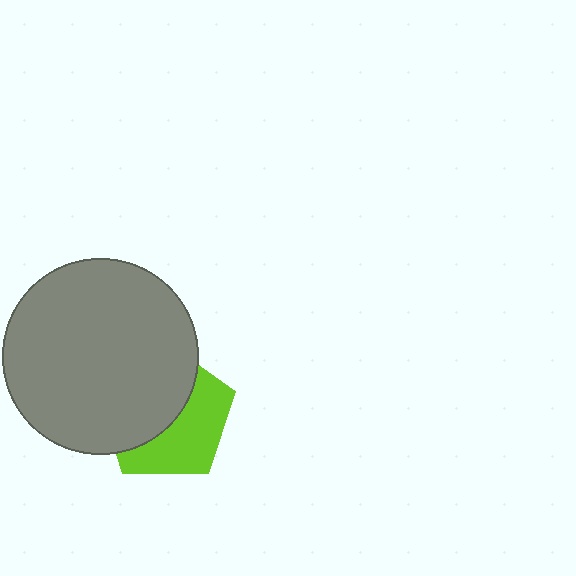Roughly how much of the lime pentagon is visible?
About half of it is visible (roughly 47%).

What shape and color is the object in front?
The object in front is a gray circle.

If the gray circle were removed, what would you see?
You would see the complete lime pentagon.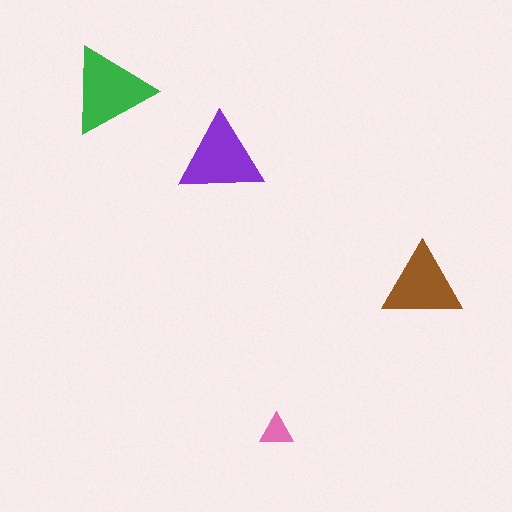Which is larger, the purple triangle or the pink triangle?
The purple one.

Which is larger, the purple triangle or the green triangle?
The green one.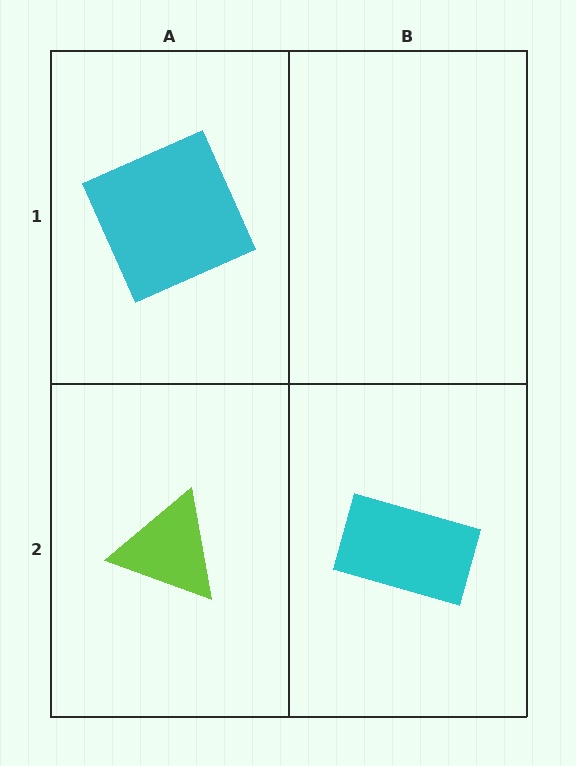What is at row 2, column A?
A lime triangle.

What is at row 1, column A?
A cyan square.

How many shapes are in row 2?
2 shapes.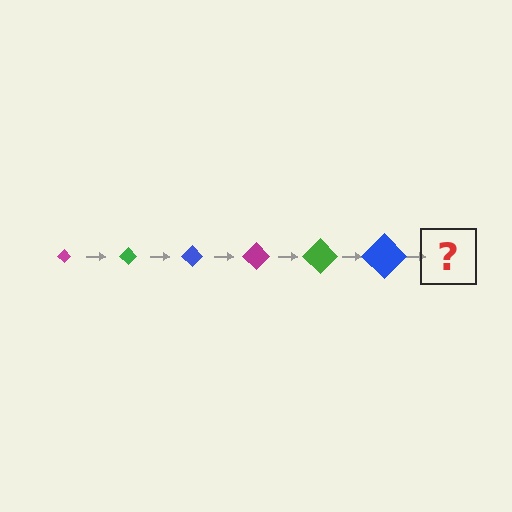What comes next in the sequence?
The next element should be a magenta diamond, larger than the previous one.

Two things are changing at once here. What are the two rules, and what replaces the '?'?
The two rules are that the diamond grows larger each step and the color cycles through magenta, green, and blue. The '?' should be a magenta diamond, larger than the previous one.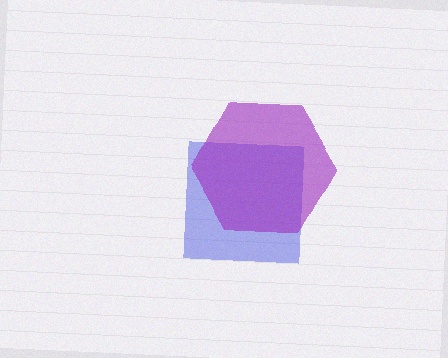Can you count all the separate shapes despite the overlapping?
Yes, there are 2 separate shapes.